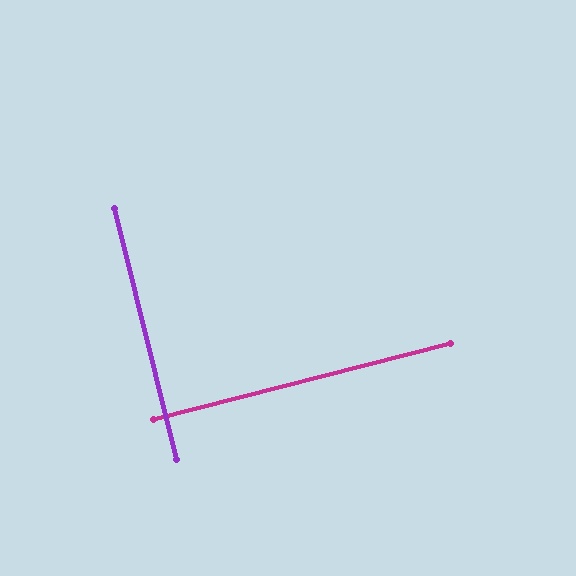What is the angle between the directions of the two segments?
Approximately 89 degrees.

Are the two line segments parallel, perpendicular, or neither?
Perpendicular — they meet at approximately 89°.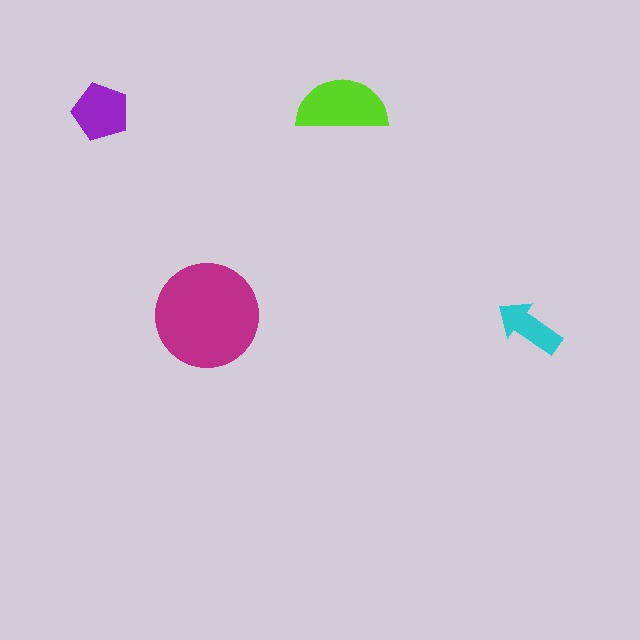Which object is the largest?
The magenta circle.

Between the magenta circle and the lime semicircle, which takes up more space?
The magenta circle.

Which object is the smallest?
The cyan arrow.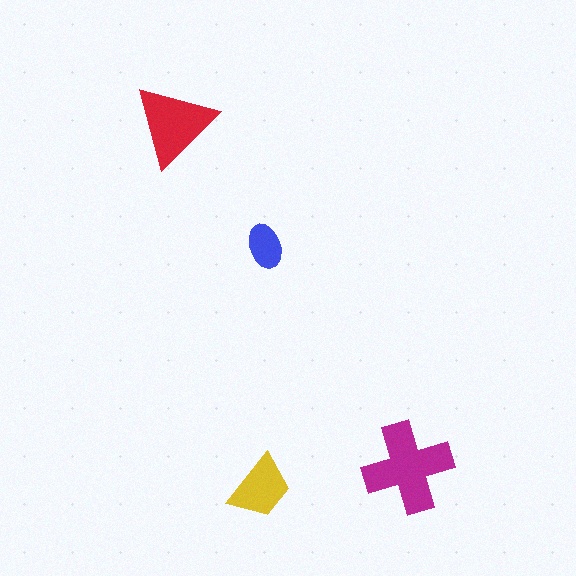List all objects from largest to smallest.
The magenta cross, the red triangle, the yellow trapezoid, the blue ellipse.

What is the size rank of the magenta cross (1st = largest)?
1st.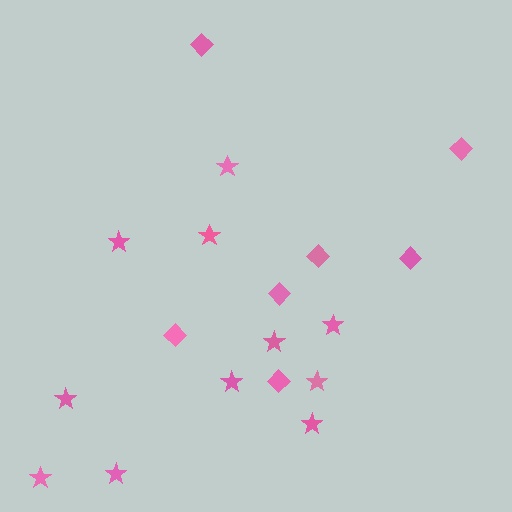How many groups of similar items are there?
There are 2 groups: one group of stars (11) and one group of diamonds (7).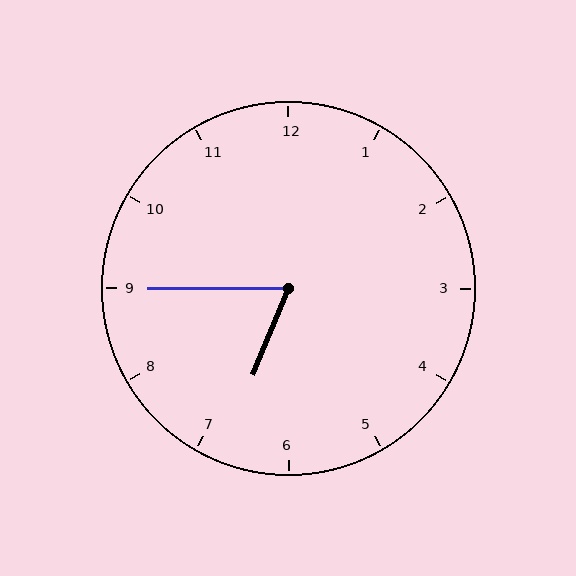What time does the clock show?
6:45.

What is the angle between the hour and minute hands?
Approximately 68 degrees.